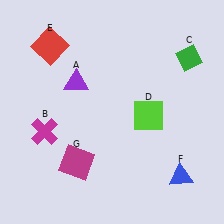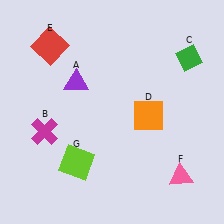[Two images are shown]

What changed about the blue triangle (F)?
In Image 1, F is blue. In Image 2, it changed to pink.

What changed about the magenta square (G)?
In Image 1, G is magenta. In Image 2, it changed to lime.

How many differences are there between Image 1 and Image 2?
There are 3 differences between the two images.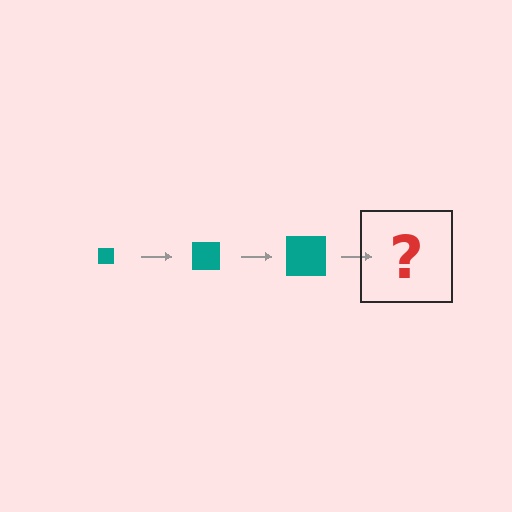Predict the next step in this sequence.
The next step is a teal square, larger than the previous one.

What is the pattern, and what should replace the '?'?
The pattern is that the square gets progressively larger each step. The '?' should be a teal square, larger than the previous one.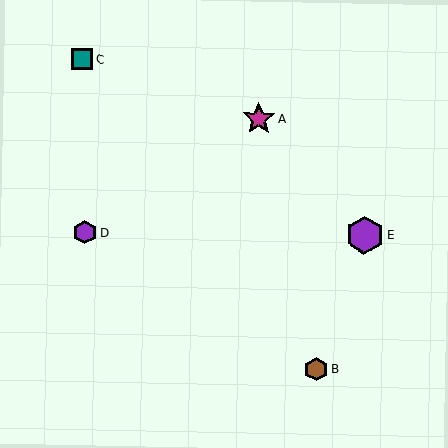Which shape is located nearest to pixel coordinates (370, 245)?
The purple hexagon (labeled E) at (365, 235) is nearest to that location.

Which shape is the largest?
The purple hexagon (labeled E) is the largest.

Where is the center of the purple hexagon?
The center of the purple hexagon is at (365, 235).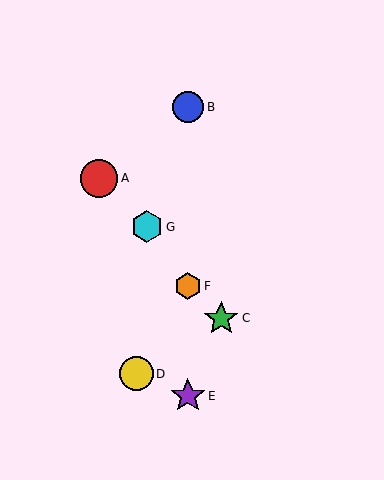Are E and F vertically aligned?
Yes, both are at x≈188.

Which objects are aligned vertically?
Objects B, E, F are aligned vertically.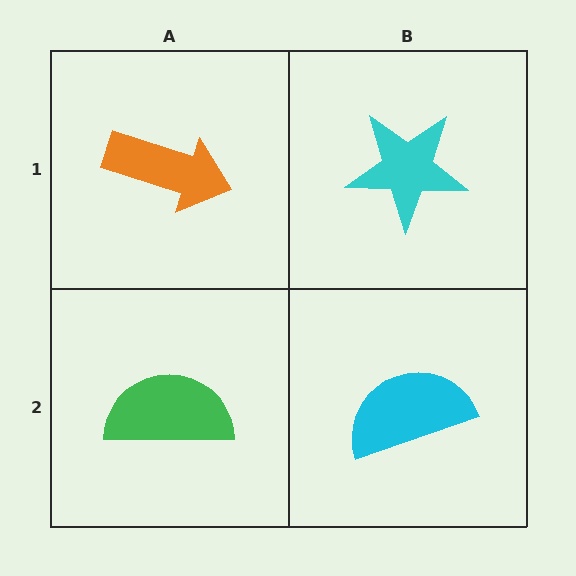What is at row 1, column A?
An orange arrow.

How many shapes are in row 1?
2 shapes.